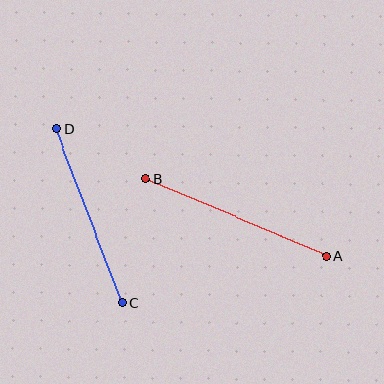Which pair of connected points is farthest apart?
Points A and B are farthest apart.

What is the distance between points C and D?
The distance is approximately 186 pixels.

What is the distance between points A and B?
The distance is approximately 196 pixels.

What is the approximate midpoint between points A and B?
The midpoint is at approximately (236, 217) pixels.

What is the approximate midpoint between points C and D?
The midpoint is at approximately (89, 216) pixels.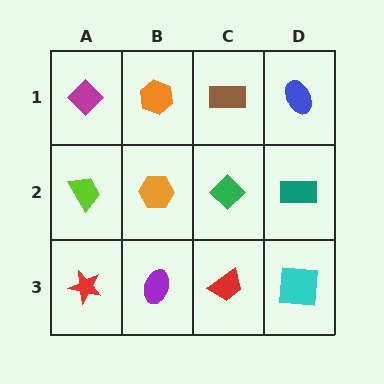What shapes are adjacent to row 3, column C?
A green diamond (row 2, column C), a purple ellipse (row 3, column B), a cyan square (row 3, column D).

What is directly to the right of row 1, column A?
An orange hexagon.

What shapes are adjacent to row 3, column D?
A teal rectangle (row 2, column D), a red trapezoid (row 3, column C).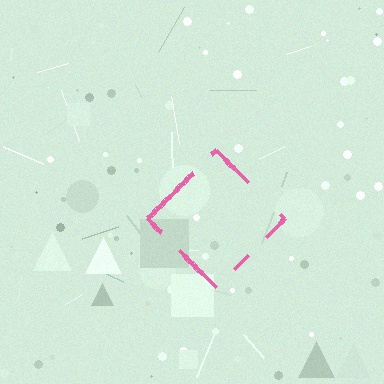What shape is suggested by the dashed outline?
The dashed outline suggests a diamond.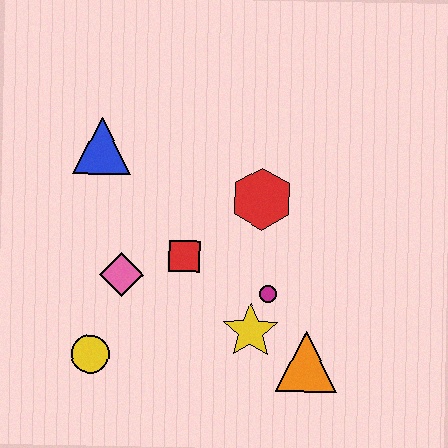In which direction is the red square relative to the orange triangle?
The red square is to the left of the orange triangle.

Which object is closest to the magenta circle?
The yellow star is closest to the magenta circle.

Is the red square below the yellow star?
No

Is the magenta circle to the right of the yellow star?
Yes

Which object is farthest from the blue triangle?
The orange triangle is farthest from the blue triangle.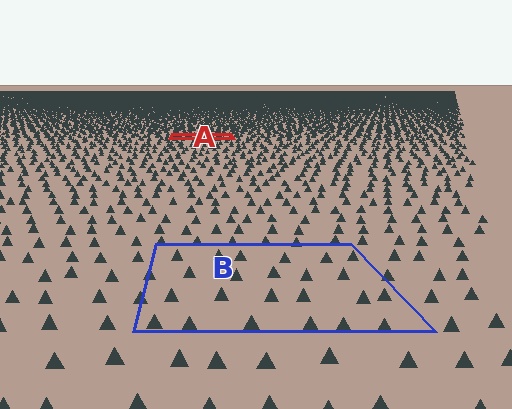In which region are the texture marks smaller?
The texture marks are smaller in region A, because it is farther away.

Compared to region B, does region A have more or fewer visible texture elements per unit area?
Region A has more texture elements per unit area — they are packed more densely because it is farther away.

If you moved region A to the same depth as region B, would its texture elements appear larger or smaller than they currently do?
They would appear larger. At a closer depth, the same texture elements are projected at a bigger on-screen size.